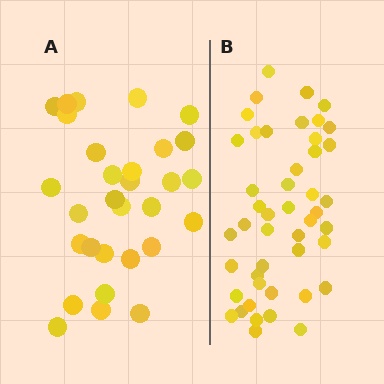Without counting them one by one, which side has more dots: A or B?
Region B (the right region) has more dots.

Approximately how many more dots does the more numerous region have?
Region B has approximately 15 more dots than region A.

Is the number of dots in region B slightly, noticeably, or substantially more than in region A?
Region B has substantially more. The ratio is roughly 1.5 to 1.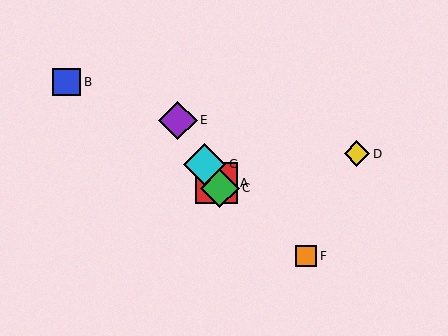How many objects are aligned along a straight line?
4 objects (A, C, E, G) are aligned along a straight line.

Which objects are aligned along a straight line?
Objects A, C, E, G are aligned along a straight line.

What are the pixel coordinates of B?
Object B is at (67, 82).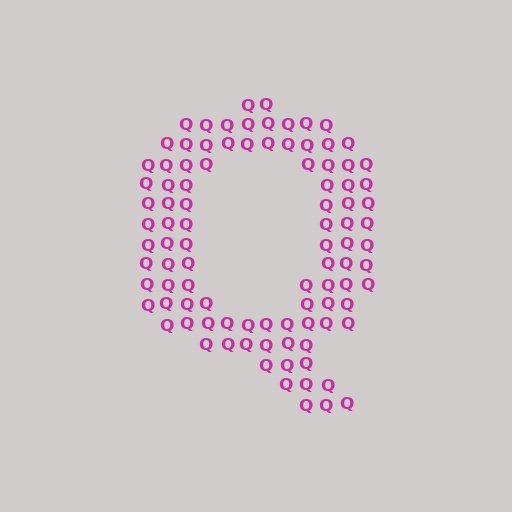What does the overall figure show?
The overall figure shows the letter Q.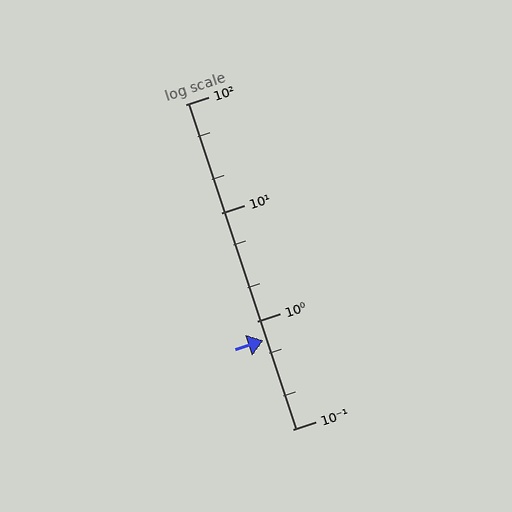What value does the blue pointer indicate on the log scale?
The pointer indicates approximately 0.66.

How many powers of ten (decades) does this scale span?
The scale spans 3 decades, from 0.1 to 100.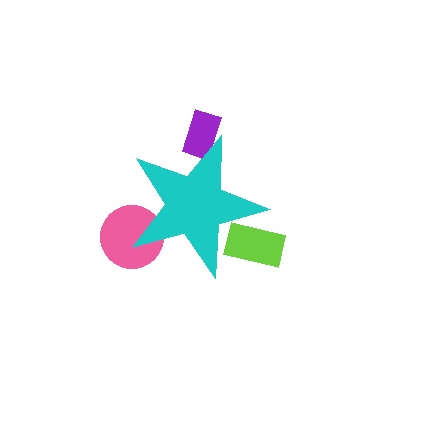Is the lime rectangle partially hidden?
Yes, the lime rectangle is partially hidden behind the cyan star.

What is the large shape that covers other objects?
A cyan star.